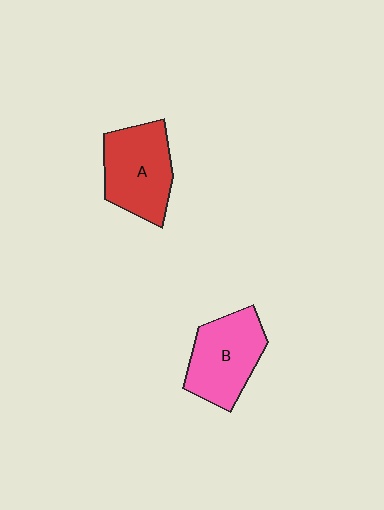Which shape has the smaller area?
Shape B (pink).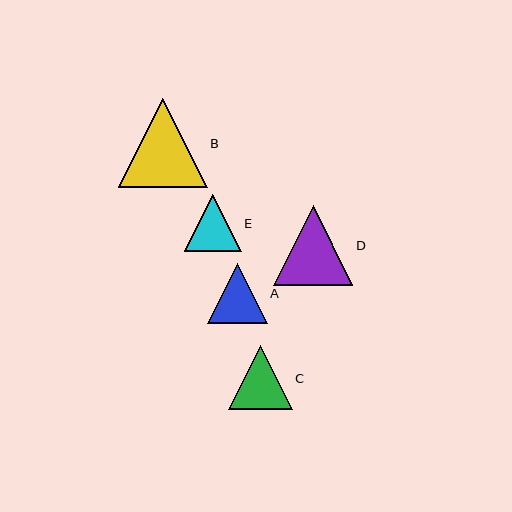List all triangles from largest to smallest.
From largest to smallest: B, D, C, A, E.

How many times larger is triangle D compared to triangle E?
Triangle D is approximately 1.4 times the size of triangle E.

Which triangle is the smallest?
Triangle E is the smallest with a size of approximately 57 pixels.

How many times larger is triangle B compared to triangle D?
Triangle B is approximately 1.1 times the size of triangle D.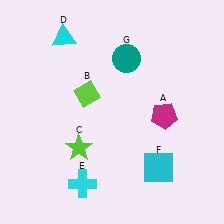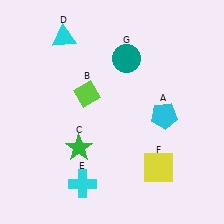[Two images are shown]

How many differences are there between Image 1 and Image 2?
There are 3 differences between the two images.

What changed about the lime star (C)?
In Image 1, C is lime. In Image 2, it changed to green.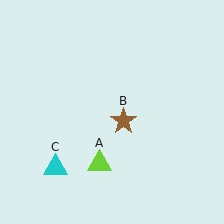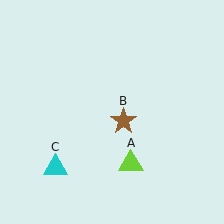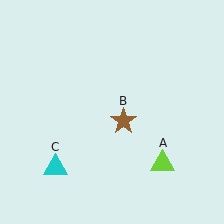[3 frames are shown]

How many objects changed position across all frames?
1 object changed position: lime triangle (object A).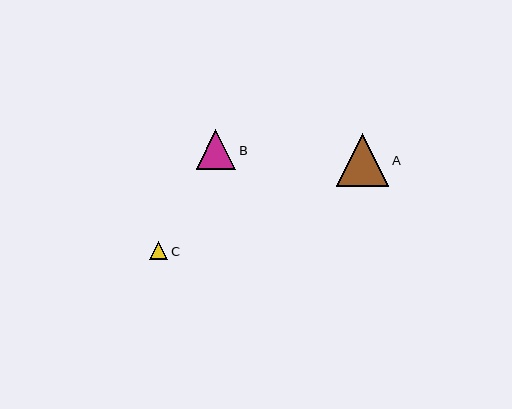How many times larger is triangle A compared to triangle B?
Triangle A is approximately 1.3 times the size of triangle B.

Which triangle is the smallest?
Triangle C is the smallest with a size of approximately 18 pixels.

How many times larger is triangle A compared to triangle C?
Triangle A is approximately 2.9 times the size of triangle C.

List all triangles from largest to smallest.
From largest to smallest: A, B, C.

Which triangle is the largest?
Triangle A is the largest with a size of approximately 52 pixels.